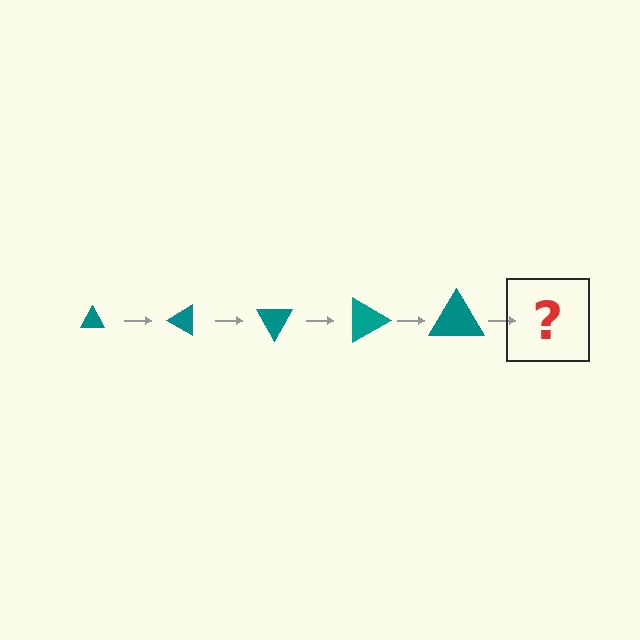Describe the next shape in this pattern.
It should be a triangle, larger than the previous one and rotated 150 degrees from the start.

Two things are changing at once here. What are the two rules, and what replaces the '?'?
The two rules are that the triangle grows larger each step and it rotates 30 degrees each step. The '?' should be a triangle, larger than the previous one and rotated 150 degrees from the start.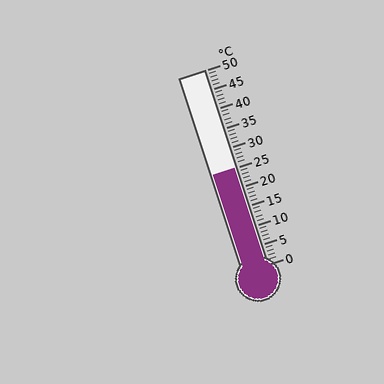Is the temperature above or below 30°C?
The temperature is below 30°C.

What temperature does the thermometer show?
The thermometer shows approximately 25°C.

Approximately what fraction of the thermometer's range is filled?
The thermometer is filled to approximately 50% of its range.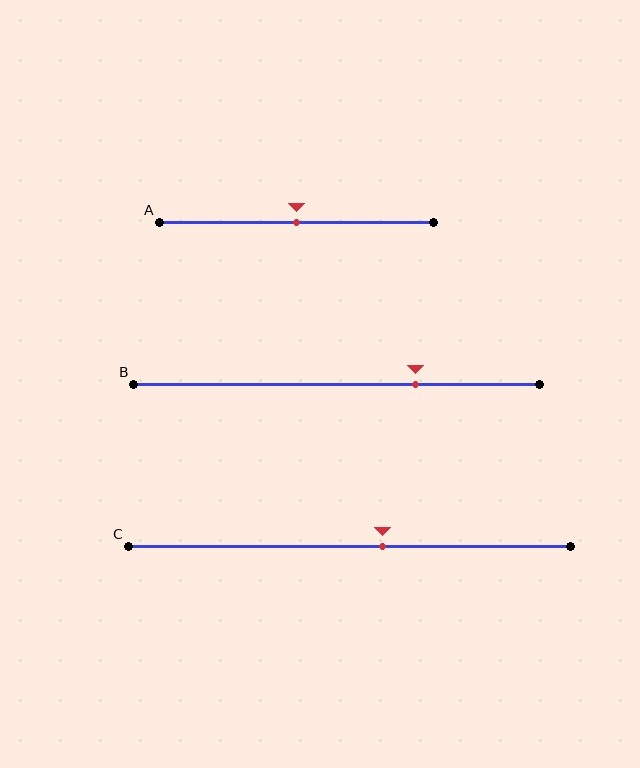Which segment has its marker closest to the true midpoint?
Segment A has its marker closest to the true midpoint.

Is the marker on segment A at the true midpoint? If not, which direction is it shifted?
Yes, the marker on segment A is at the true midpoint.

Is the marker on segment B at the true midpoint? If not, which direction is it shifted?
No, the marker on segment B is shifted to the right by about 19% of the segment length.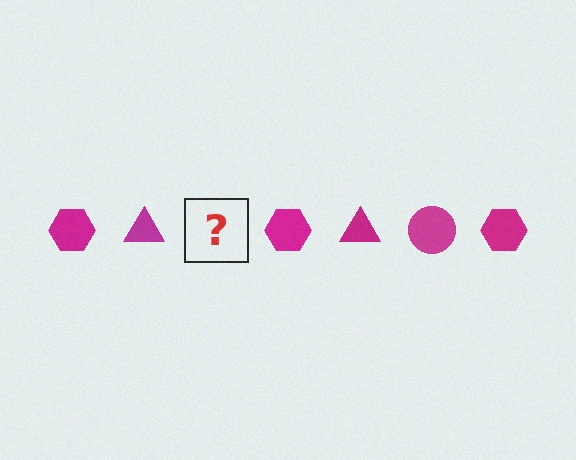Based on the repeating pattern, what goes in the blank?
The blank should be a magenta circle.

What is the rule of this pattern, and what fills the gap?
The rule is that the pattern cycles through hexagon, triangle, circle shapes in magenta. The gap should be filled with a magenta circle.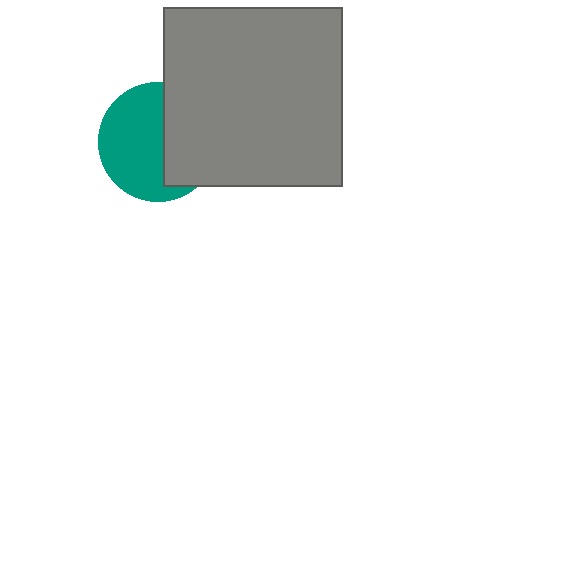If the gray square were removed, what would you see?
You would see the complete teal circle.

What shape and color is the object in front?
The object in front is a gray square.